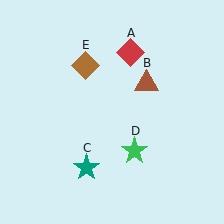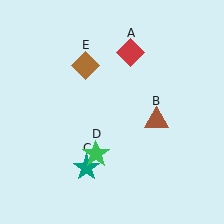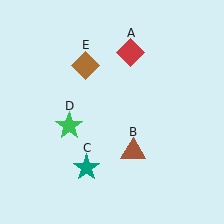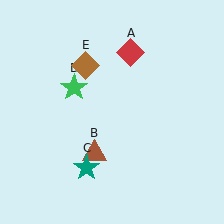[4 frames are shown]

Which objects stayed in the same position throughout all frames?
Red diamond (object A) and teal star (object C) and brown diamond (object E) remained stationary.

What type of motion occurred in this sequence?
The brown triangle (object B), green star (object D) rotated clockwise around the center of the scene.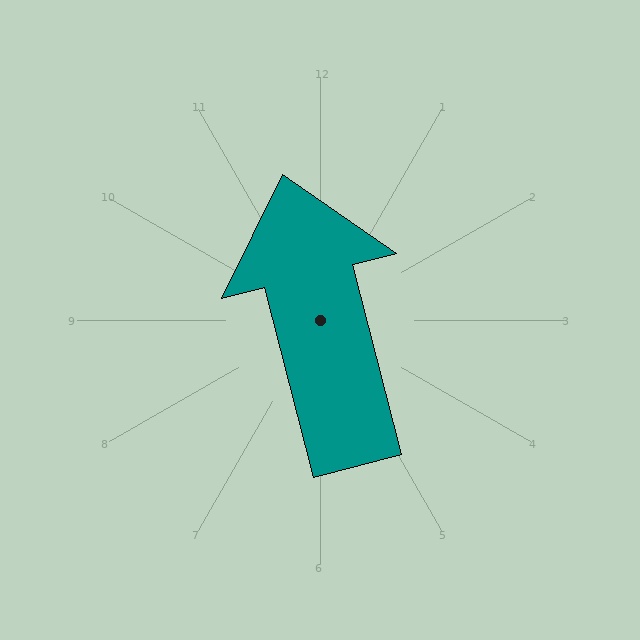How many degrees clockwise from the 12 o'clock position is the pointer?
Approximately 346 degrees.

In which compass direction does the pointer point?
North.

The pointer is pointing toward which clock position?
Roughly 12 o'clock.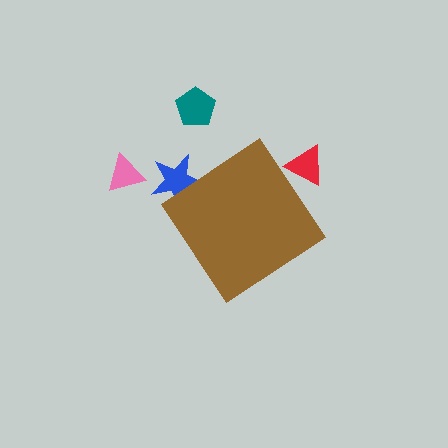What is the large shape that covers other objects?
A brown diamond.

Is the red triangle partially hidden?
Yes, the red triangle is partially hidden behind the brown diamond.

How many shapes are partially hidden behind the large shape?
2 shapes are partially hidden.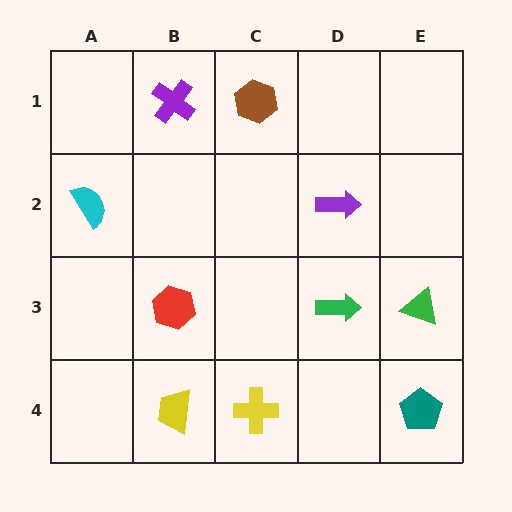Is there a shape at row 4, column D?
No, that cell is empty.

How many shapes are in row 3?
3 shapes.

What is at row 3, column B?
A red hexagon.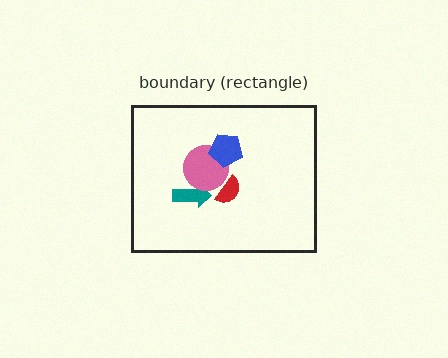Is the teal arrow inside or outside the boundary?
Inside.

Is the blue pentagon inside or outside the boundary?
Inside.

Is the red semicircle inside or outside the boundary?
Inside.